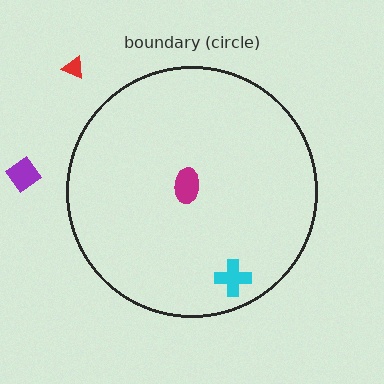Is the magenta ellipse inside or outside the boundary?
Inside.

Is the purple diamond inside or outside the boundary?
Outside.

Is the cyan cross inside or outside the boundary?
Inside.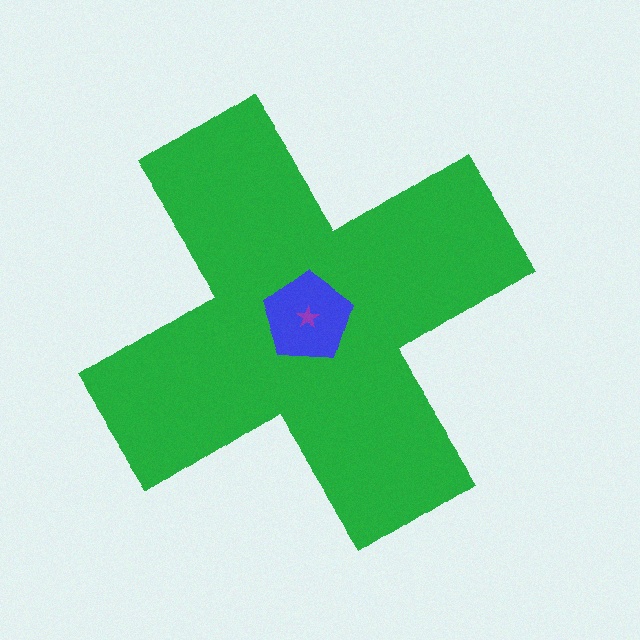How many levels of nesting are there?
3.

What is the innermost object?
The purple star.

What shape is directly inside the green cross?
The blue pentagon.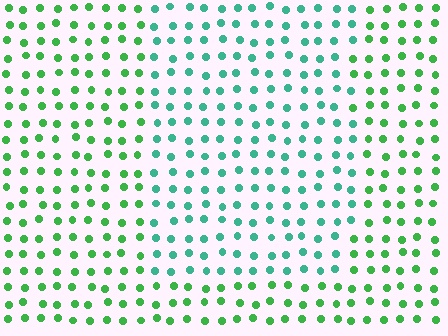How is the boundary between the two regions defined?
The boundary is defined purely by a slight shift in hue (about 36 degrees). Spacing, size, and orientation are identical on both sides.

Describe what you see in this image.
The image is filled with small green elements in a uniform arrangement. A rectangle-shaped region is visible where the elements are tinted to a slightly different hue, forming a subtle color boundary.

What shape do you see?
I see a rectangle.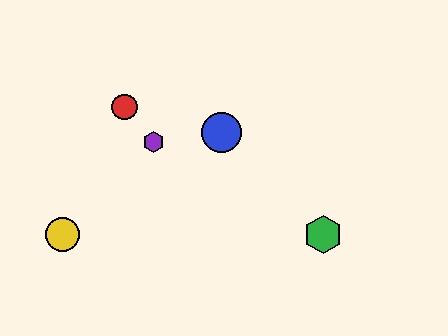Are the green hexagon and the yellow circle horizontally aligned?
Yes, both are at y≈235.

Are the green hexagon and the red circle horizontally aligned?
No, the green hexagon is at y≈235 and the red circle is at y≈107.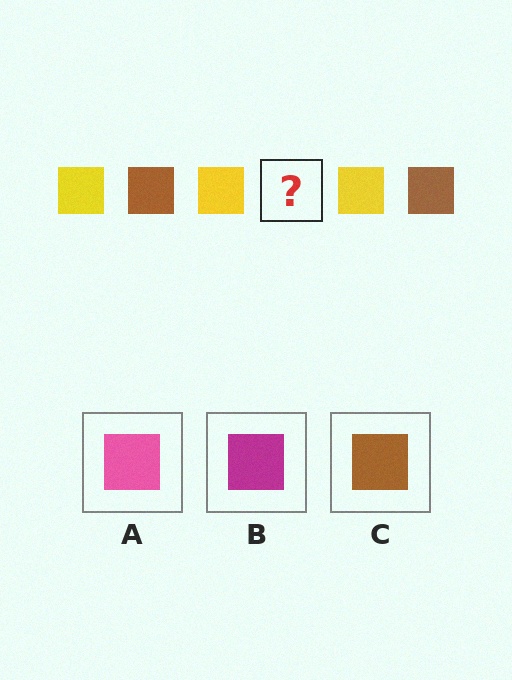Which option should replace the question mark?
Option C.